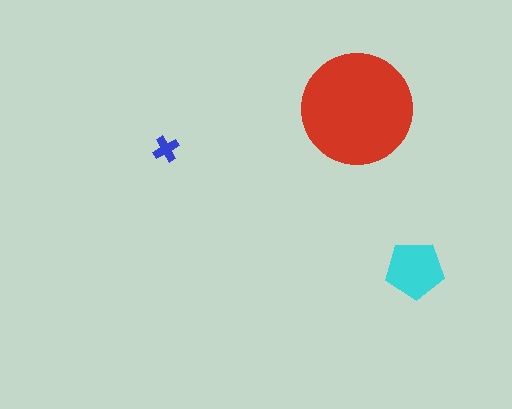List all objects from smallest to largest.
The blue cross, the cyan pentagon, the red circle.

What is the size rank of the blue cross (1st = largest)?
3rd.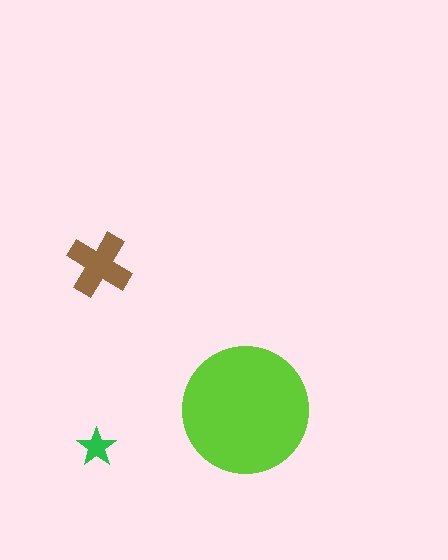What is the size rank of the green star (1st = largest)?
3rd.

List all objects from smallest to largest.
The green star, the brown cross, the lime circle.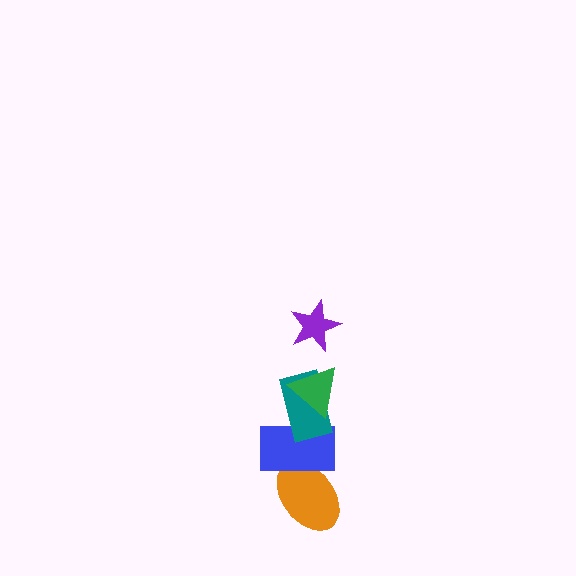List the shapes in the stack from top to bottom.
From top to bottom: the purple star, the green triangle, the teal rectangle, the blue rectangle, the orange ellipse.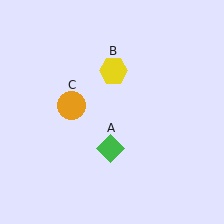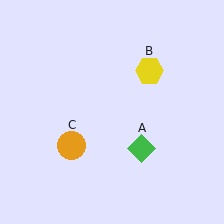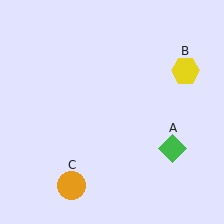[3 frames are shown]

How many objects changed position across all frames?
3 objects changed position: green diamond (object A), yellow hexagon (object B), orange circle (object C).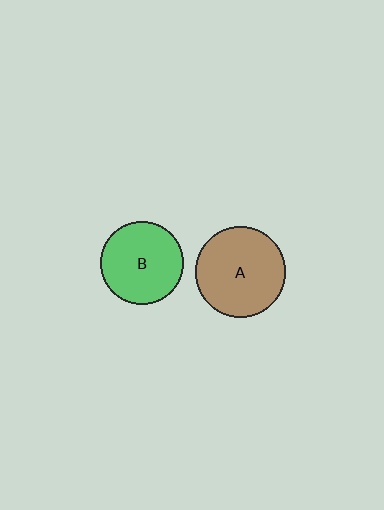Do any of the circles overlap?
No, none of the circles overlap.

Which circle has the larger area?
Circle A (brown).